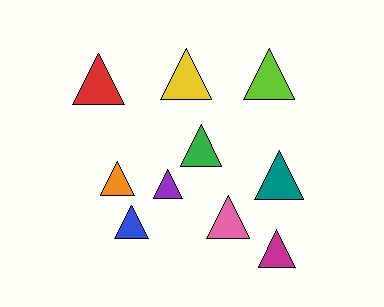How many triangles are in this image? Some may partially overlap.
There are 10 triangles.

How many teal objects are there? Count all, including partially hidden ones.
There is 1 teal object.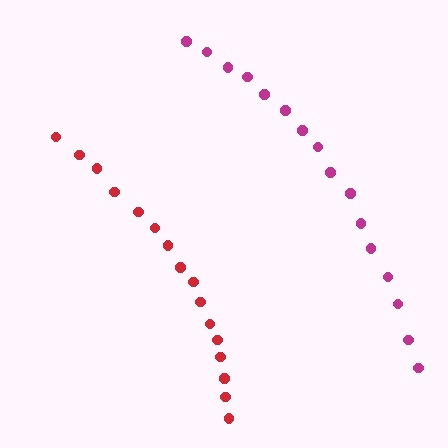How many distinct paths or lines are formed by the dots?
There are 2 distinct paths.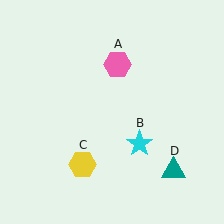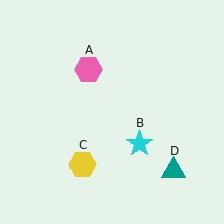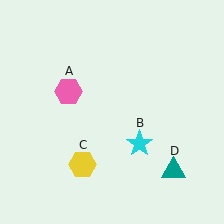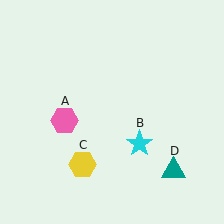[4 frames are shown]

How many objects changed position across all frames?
1 object changed position: pink hexagon (object A).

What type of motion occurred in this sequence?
The pink hexagon (object A) rotated counterclockwise around the center of the scene.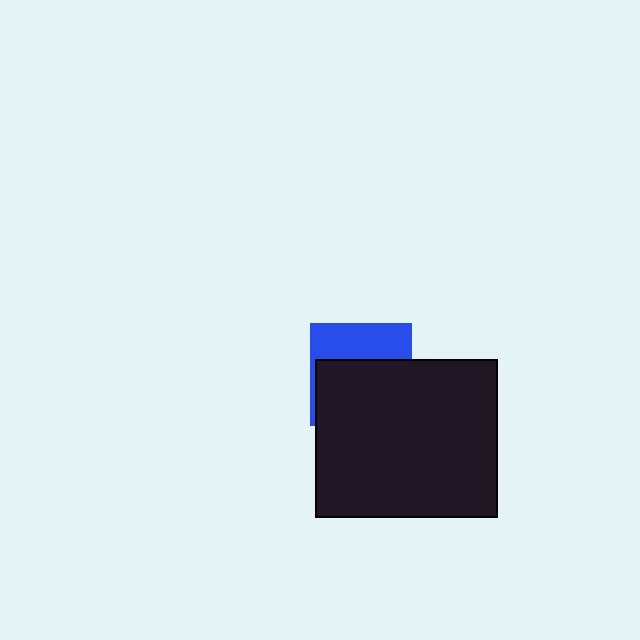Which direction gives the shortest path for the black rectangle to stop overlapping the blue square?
Moving down gives the shortest separation.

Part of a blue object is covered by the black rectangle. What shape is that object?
It is a square.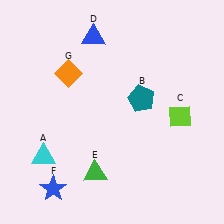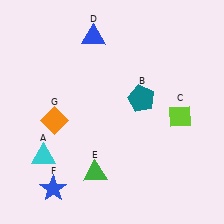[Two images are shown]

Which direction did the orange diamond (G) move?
The orange diamond (G) moved down.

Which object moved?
The orange diamond (G) moved down.